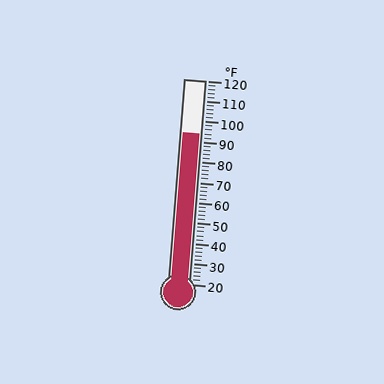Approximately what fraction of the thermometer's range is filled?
The thermometer is filled to approximately 75% of its range.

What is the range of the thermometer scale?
The thermometer scale ranges from 20°F to 120°F.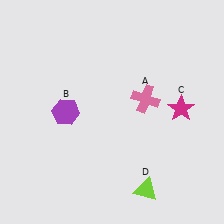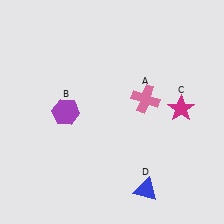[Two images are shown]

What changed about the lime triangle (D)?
In Image 1, D is lime. In Image 2, it changed to blue.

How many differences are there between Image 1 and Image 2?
There is 1 difference between the two images.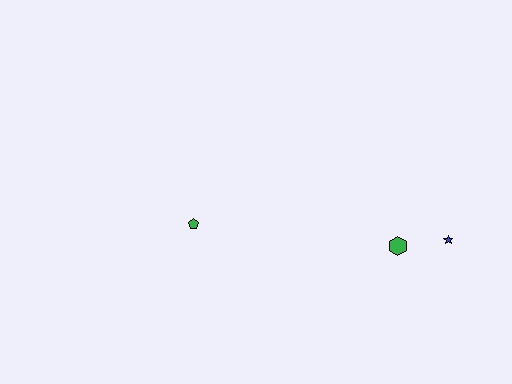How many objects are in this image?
There are 3 objects.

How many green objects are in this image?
There are 2 green objects.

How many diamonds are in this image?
There are no diamonds.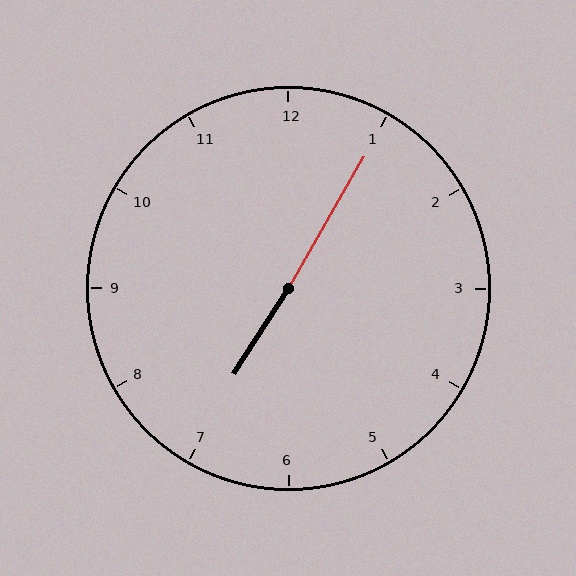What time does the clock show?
7:05.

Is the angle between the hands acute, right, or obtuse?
It is obtuse.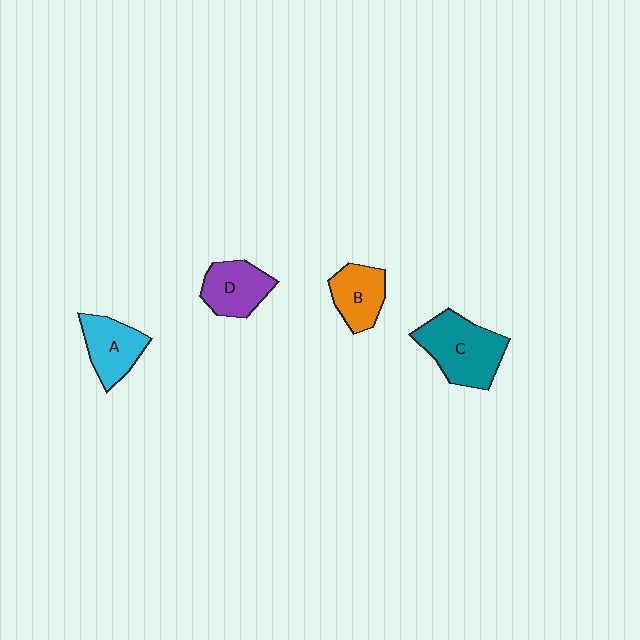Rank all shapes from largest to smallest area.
From largest to smallest: C (teal), A (cyan), D (purple), B (orange).